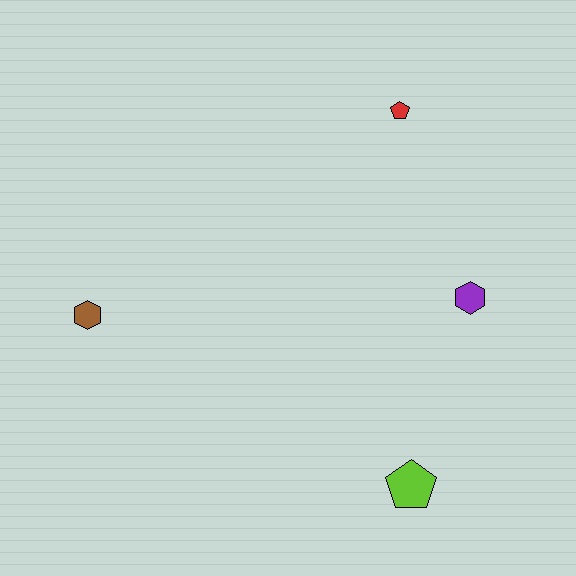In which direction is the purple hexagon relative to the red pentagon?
The purple hexagon is below the red pentagon.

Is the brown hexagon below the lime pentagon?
No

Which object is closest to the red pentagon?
The purple hexagon is closest to the red pentagon.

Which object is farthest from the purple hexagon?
The brown hexagon is farthest from the purple hexagon.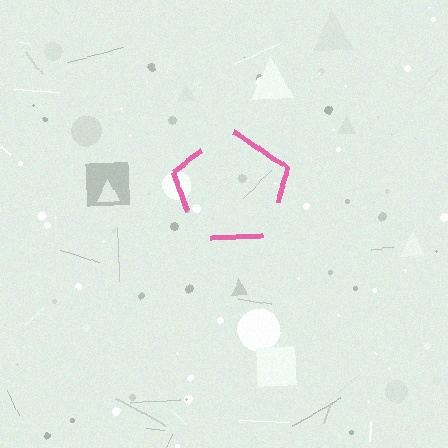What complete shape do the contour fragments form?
The contour fragments form a pentagon.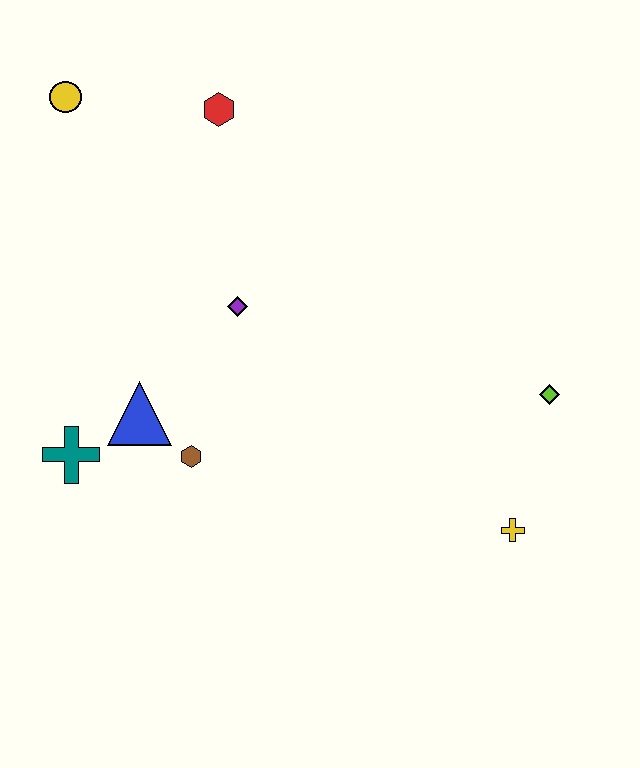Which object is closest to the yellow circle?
The red hexagon is closest to the yellow circle.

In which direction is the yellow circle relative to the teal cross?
The yellow circle is above the teal cross.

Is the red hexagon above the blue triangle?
Yes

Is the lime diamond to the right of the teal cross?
Yes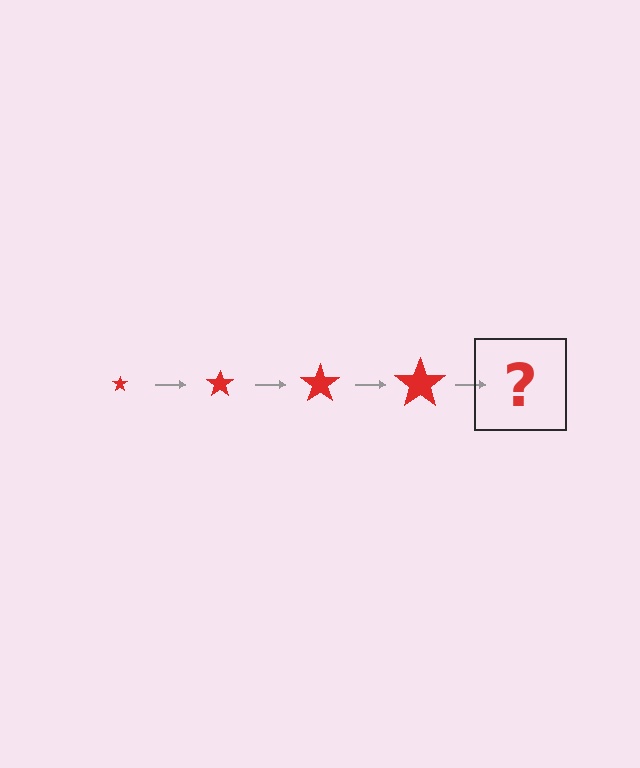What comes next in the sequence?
The next element should be a red star, larger than the previous one.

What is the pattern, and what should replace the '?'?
The pattern is that the star gets progressively larger each step. The '?' should be a red star, larger than the previous one.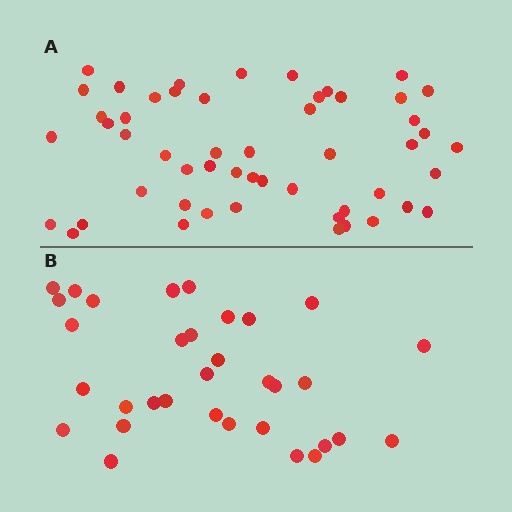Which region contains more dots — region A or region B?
Region A (the top region) has more dots.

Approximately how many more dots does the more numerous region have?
Region A has approximately 20 more dots than region B.